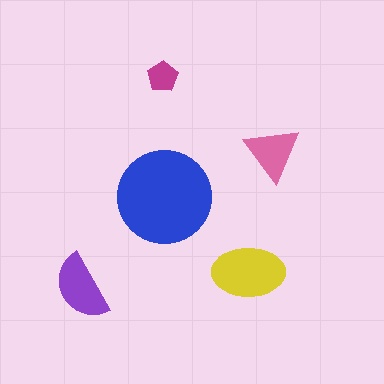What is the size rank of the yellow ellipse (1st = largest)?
2nd.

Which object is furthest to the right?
The pink triangle is rightmost.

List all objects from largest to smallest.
The blue circle, the yellow ellipse, the purple semicircle, the pink triangle, the magenta pentagon.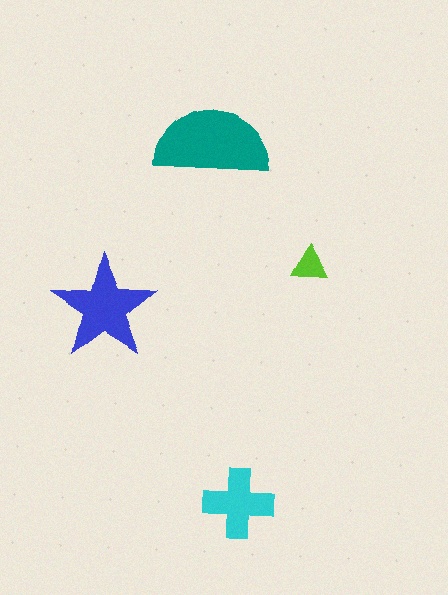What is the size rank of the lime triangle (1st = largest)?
4th.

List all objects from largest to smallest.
The teal semicircle, the blue star, the cyan cross, the lime triangle.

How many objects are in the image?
There are 4 objects in the image.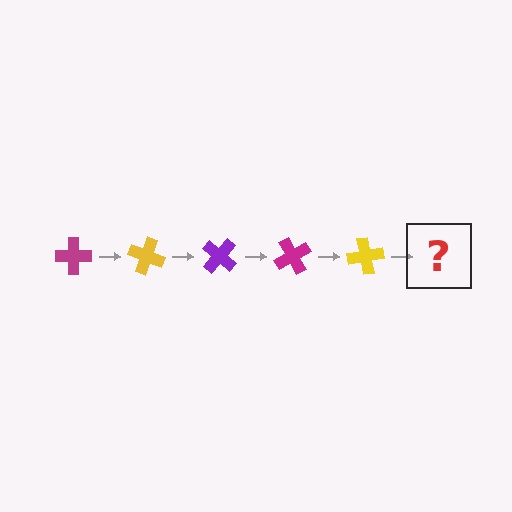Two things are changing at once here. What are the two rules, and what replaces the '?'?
The two rules are that it rotates 20 degrees each step and the color cycles through magenta, yellow, and purple. The '?' should be a purple cross, rotated 100 degrees from the start.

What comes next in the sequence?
The next element should be a purple cross, rotated 100 degrees from the start.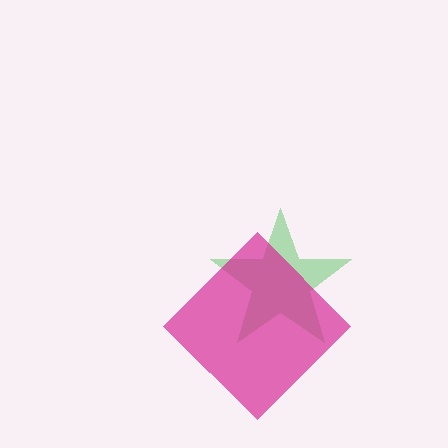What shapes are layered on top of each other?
The layered shapes are: a green star, a magenta diamond.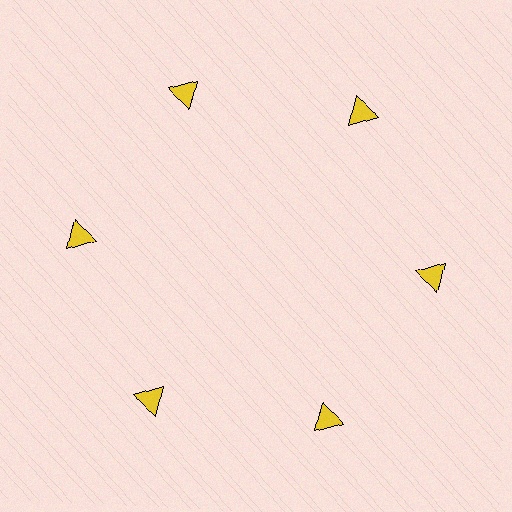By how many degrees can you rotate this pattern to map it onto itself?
The pattern maps onto itself every 60 degrees of rotation.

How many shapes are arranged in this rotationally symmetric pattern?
There are 6 shapes, arranged in 6 groups of 1.